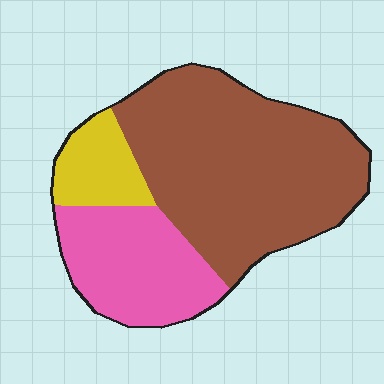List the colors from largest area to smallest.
From largest to smallest: brown, pink, yellow.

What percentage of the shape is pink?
Pink covers 27% of the shape.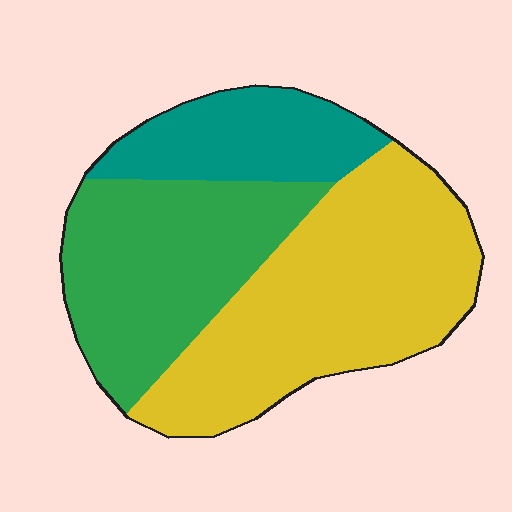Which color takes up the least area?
Teal, at roughly 20%.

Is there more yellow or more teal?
Yellow.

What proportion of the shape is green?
Green takes up about one third (1/3) of the shape.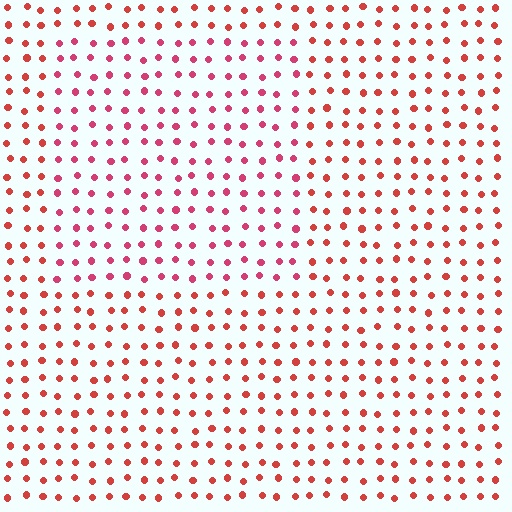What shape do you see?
I see a rectangle.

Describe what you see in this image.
The image is filled with small red elements in a uniform arrangement. A rectangle-shaped region is visible where the elements are tinted to a slightly different hue, forming a subtle color boundary.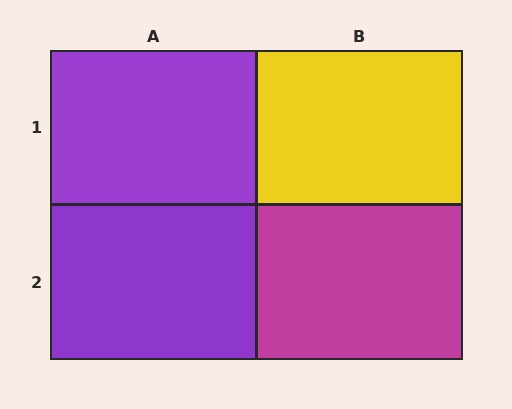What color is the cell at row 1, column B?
Yellow.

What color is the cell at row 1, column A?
Purple.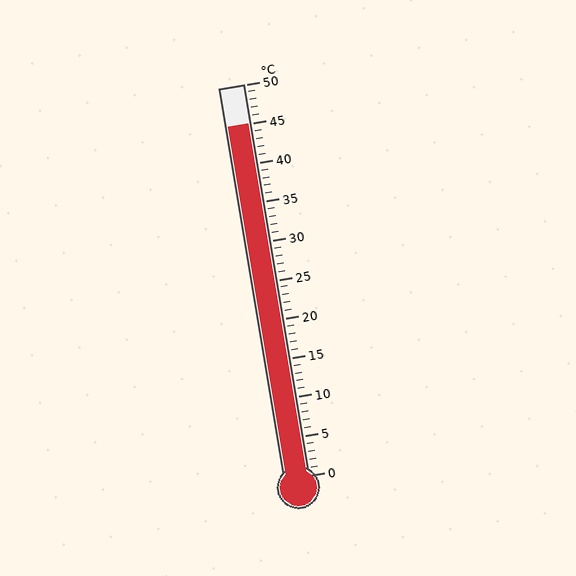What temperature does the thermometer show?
The thermometer shows approximately 45°C.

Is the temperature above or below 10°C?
The temperature is above 10°C.